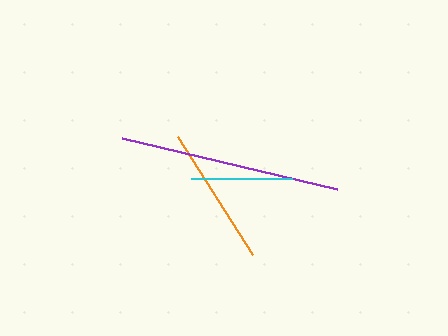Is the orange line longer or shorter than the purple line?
The purple line is longer than the orange line.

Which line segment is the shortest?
The cyan line is the shortest at approximately 101 pixels.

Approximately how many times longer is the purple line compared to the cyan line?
The purple line is approximately 2.2 times the length of the cyan line.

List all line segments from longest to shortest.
From longest to shortest: purple, orange, cyan.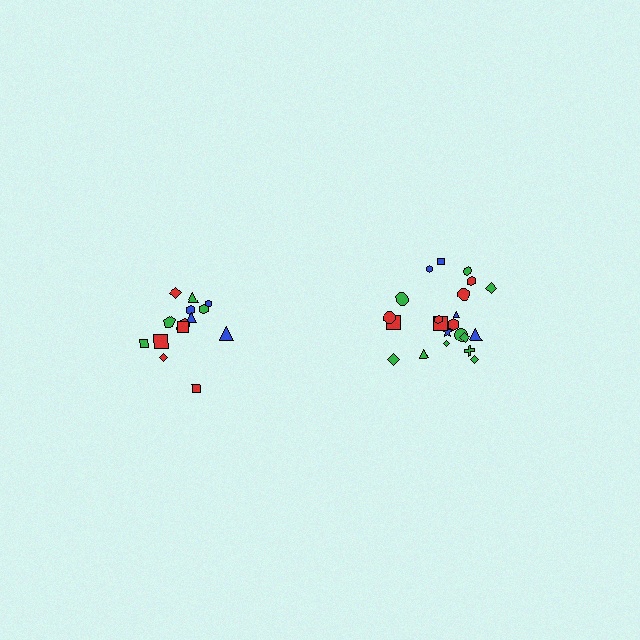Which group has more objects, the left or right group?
The right group.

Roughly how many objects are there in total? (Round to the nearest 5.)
Roughly 35 objects in total.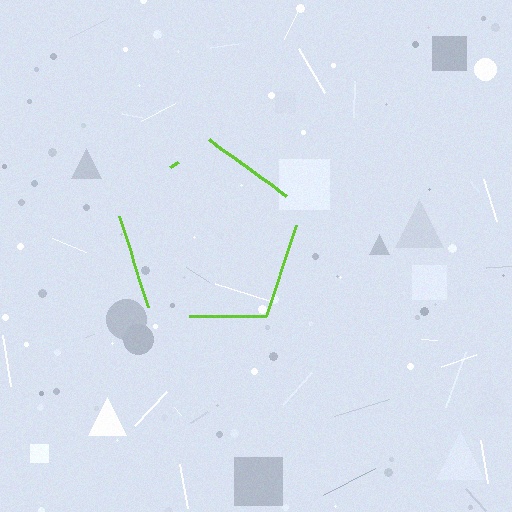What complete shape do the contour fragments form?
The contour fragments form a pentagon.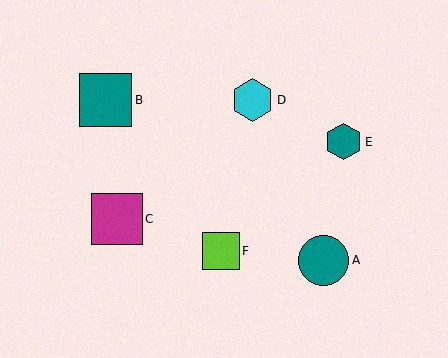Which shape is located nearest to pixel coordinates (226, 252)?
The lime square (labeled F) at (221, 251) is nearest to that location.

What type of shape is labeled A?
Shape A is a teal circle.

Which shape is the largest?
The teal square (labeled B) is the largest.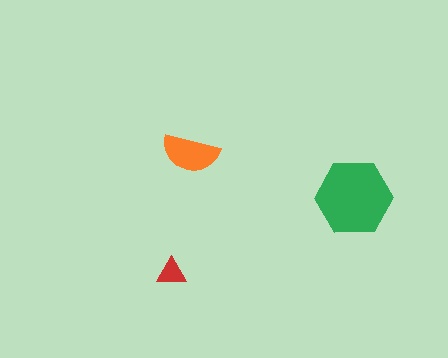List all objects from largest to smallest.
The green hexagon, the orange semicircle, the red triangle.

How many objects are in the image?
There are 3 objects in the image.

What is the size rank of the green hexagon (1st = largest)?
1st.